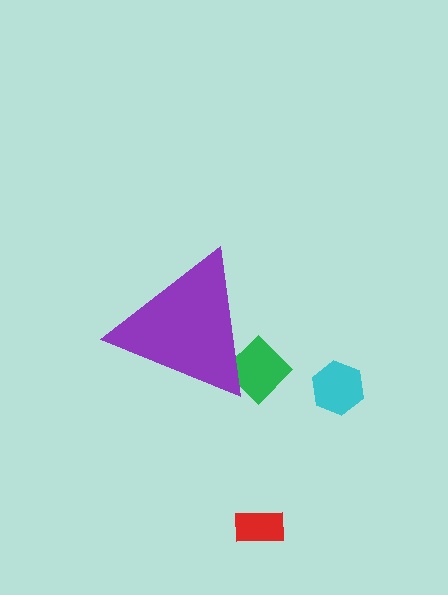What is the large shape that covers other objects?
A purple triangle.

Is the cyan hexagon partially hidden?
No, the cyan hexagon is fully visible.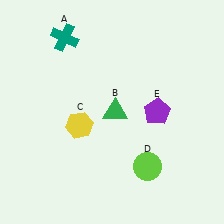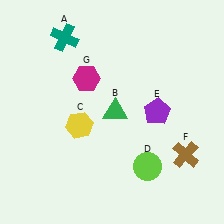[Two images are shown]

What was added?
A brown cross (F), a magenta hexagon (G) were added in Image 2.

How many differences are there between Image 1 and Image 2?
There are 2 differences between the two images.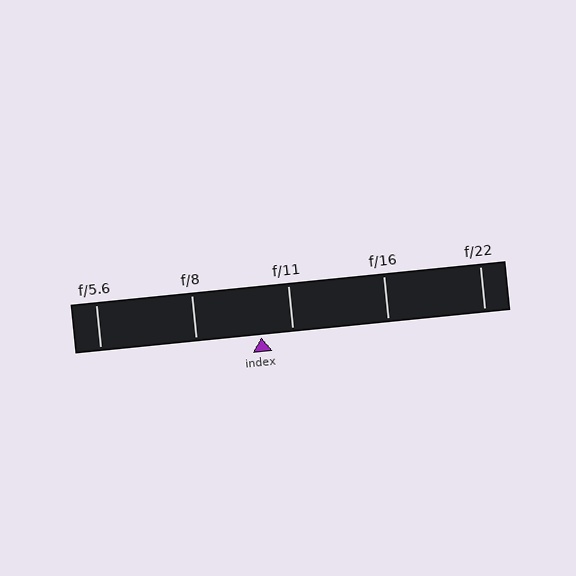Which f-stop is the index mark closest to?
The index mark is closest to f/11.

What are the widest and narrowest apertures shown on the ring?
The widest aperture shown is f/5.6 and the narrowest is f/22.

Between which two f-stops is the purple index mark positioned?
The index mark is between f/8 and f/11.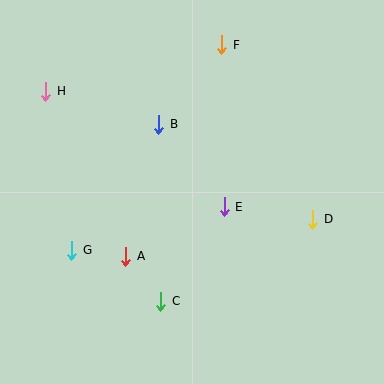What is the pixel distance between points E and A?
The distance between E and A is 110 pixels.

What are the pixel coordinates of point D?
Point D is at (313, 219).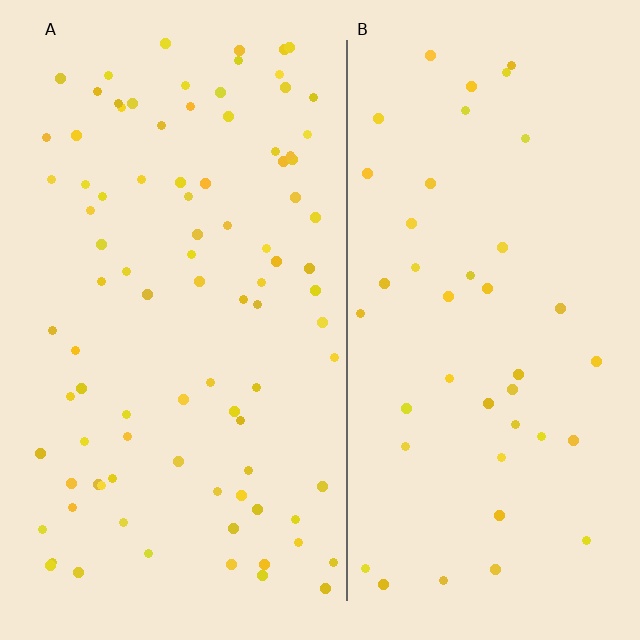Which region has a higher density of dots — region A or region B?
A (the left).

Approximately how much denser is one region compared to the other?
Approximately 2.1× — region A over region B.